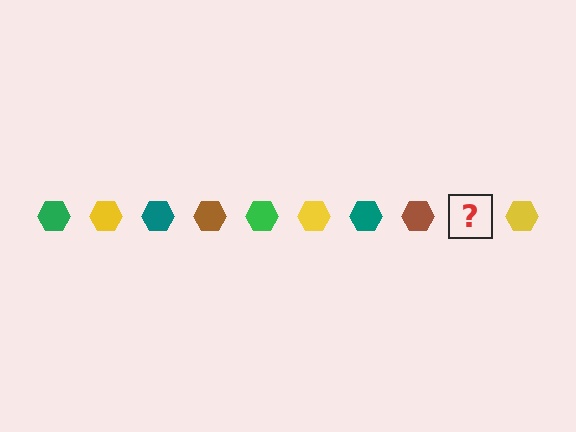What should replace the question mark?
The question mark should be replaced with a green hexagon.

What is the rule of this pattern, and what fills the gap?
The rule is that the pattern cycles through green, yellow, teal, brown hexagons. The gap should be filled with a green hexagon.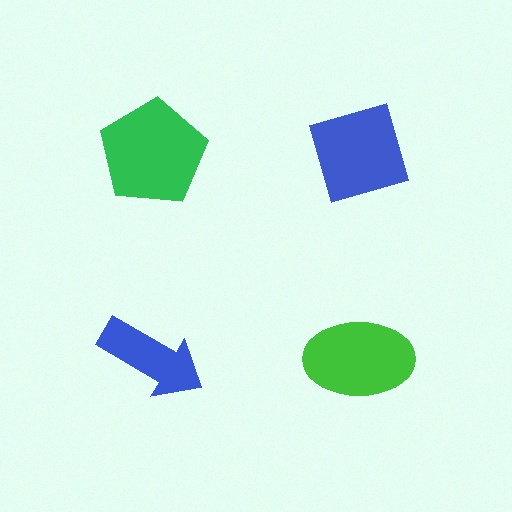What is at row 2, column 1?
A blue arrow.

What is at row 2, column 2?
A green ellipse.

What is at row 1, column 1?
A green pentagon.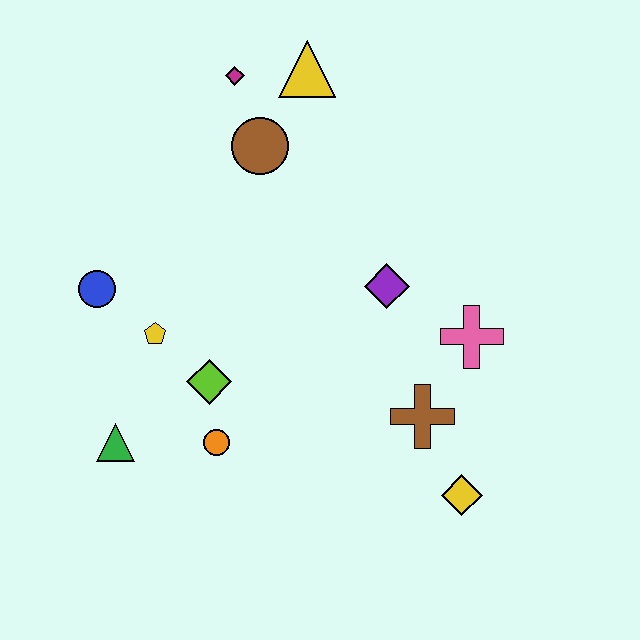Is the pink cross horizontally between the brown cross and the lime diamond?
No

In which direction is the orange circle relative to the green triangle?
The orange circle is to the right of the green triangle.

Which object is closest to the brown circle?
The magenta diamond is closest to the brown circle.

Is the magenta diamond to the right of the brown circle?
No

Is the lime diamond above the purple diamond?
No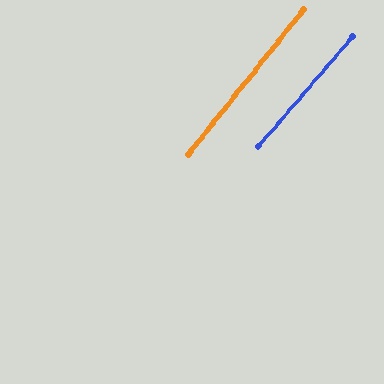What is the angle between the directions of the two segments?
Approximately 2 degrees.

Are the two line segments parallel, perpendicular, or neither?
Parallel — their directions differ by only 2.0°.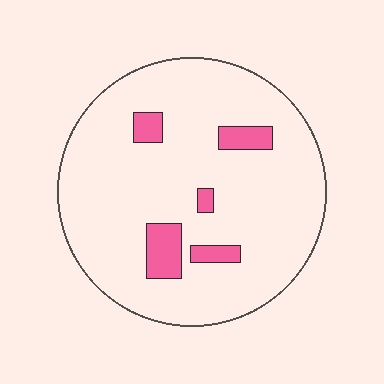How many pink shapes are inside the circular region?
5.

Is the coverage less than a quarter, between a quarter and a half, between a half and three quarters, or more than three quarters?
Less than a quarter.